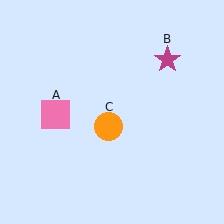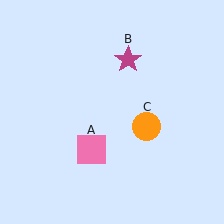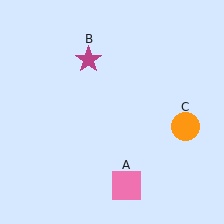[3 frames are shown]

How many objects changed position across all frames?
3 objects changed position: pink square (object A), magenta star (object B), orange circle (object C).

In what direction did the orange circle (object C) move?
The orange circle (object C) moved right.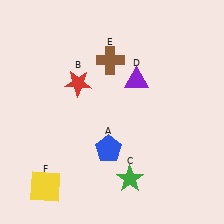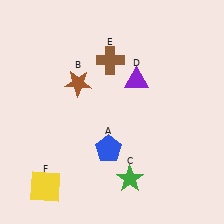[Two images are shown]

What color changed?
The star (B) changed from red in Image 1 to brown in Image 2.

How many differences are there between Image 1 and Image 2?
There is 1 difference between the two images.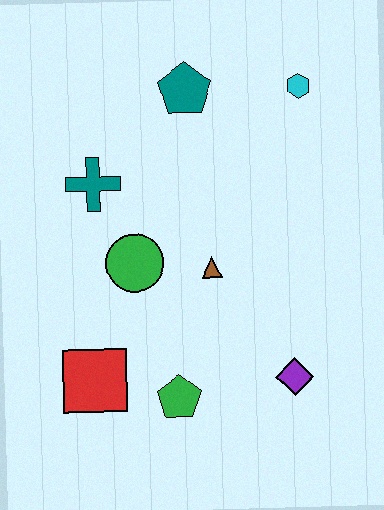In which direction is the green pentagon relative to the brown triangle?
The green pentagon is below the brown triangle.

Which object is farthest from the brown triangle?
The cyan hexagon is farthest from the brown triangle.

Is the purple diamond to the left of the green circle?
No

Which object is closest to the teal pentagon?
The cyan hexagon is closest to the teal pentagon.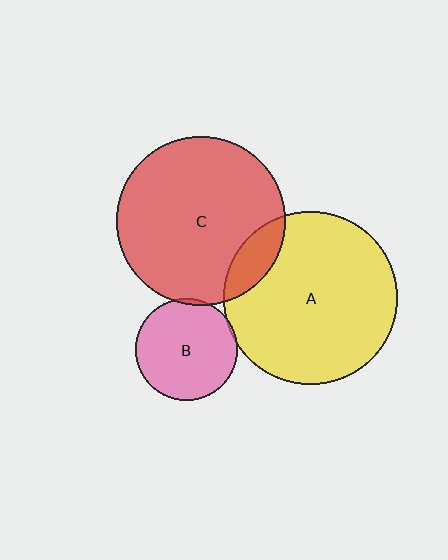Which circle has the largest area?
Circle A (yellow).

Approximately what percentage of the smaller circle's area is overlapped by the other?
Approximately 5%.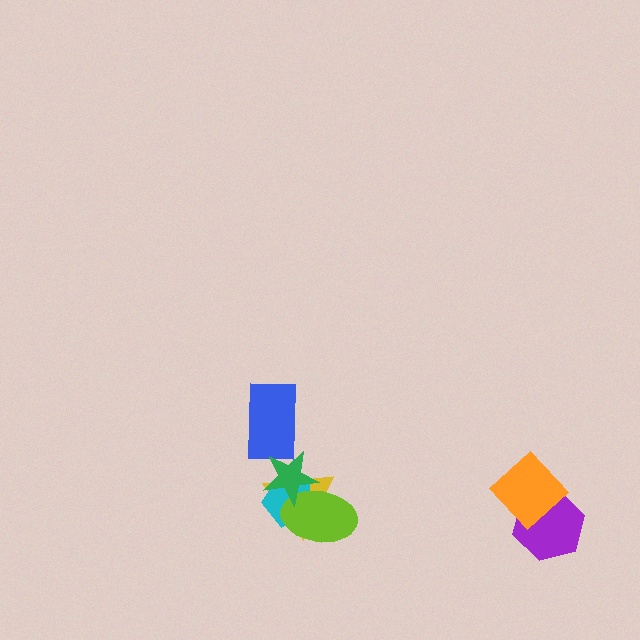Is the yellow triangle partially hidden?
Yes, it is partially covered by another shape.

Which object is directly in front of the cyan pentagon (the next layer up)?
The lime ellipse is directly in front of the cyan pentagon.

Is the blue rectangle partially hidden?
Yes, it is partially covered by another shape.